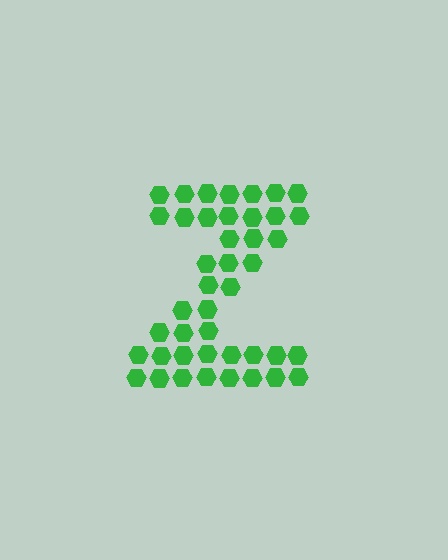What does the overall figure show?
The overall figure shows the letter Z.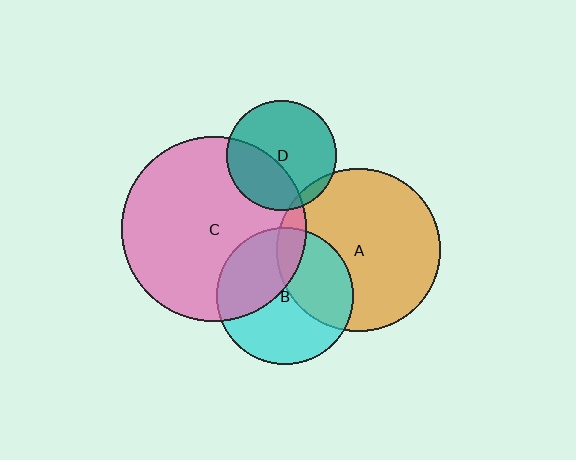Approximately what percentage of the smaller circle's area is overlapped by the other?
Approximately 5%.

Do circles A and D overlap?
Yes.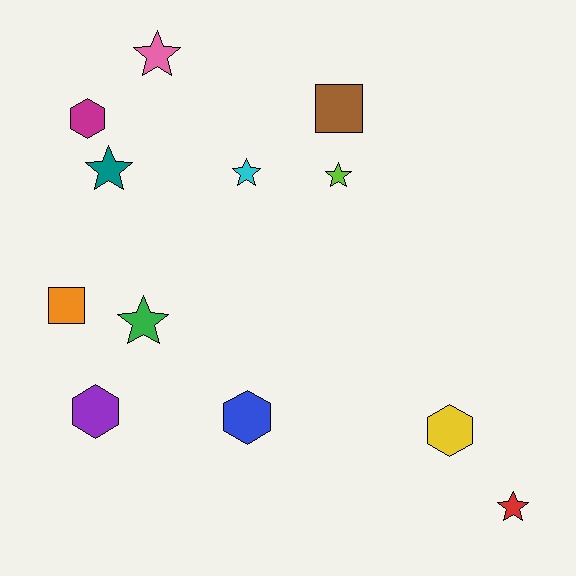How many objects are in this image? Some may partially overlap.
There are 12 objects.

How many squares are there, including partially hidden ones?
There are 2 squares.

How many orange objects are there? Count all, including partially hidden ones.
There is 1 orange object.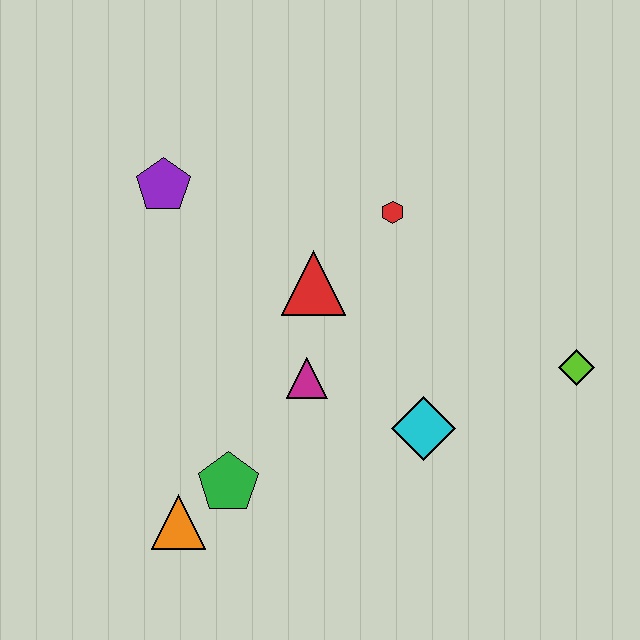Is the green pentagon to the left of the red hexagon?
Yes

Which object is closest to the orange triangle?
The green pentagon is closest to the orange triangle.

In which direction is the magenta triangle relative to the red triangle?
The magenta triangle is below the red triangle.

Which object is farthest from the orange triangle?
The lime diamond is farthest from the orange triangle.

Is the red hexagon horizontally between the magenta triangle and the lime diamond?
Yes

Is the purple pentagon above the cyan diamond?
Yes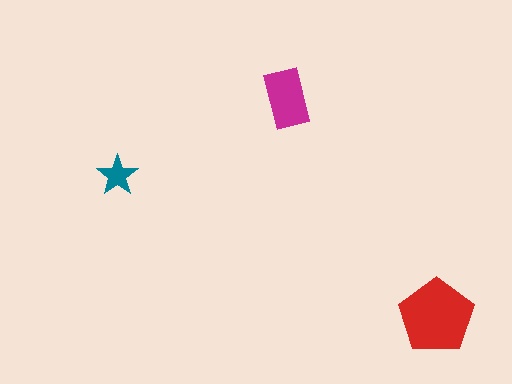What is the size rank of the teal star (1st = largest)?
3rd.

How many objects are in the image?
There are 3 objects in the image.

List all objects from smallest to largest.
The teal star, the magenta rectangle, the red pentagon.